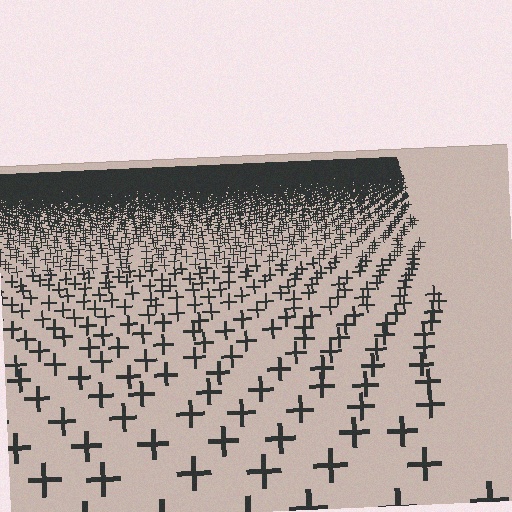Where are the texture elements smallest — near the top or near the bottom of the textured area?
Near the top.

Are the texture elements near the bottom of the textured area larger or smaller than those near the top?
Larger. Near the bottom, elements are closer to the viewer and appear at a bigger on-screen size.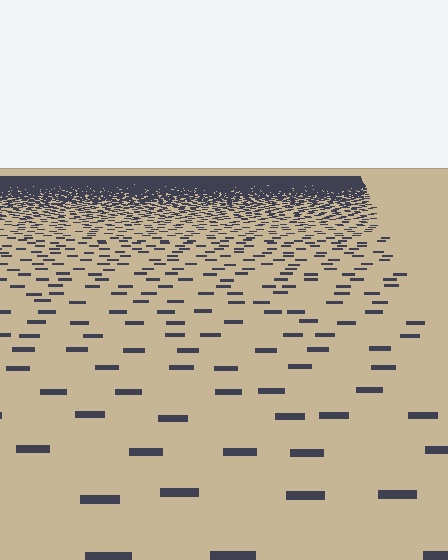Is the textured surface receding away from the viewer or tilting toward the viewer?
The surface is receding away from the viewer. Texture elements get smaller and denser toward the top.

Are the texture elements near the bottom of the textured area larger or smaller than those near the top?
Larger. Near the bottom, elements are closer to the viewer and appear at a bigger on-screen size.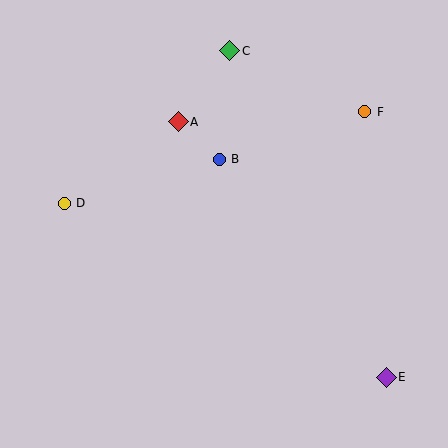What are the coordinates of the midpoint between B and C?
The midpoint between B and C is at (224, 105).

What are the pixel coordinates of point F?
Point F is at (365, 112).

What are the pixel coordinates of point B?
Point B is at (219, 159).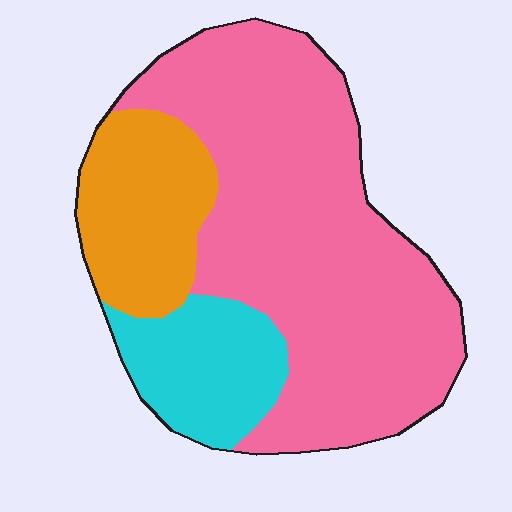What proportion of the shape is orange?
Orange takes up between a sixth and a third of the shape.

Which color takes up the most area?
Pink, at roughly 65%.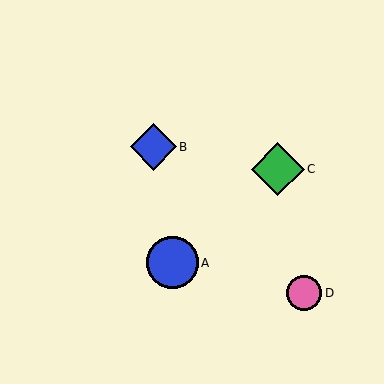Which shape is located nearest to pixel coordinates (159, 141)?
The blue diamond (labeled B) at (153, 147) is nearest to that location.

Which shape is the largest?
The green diamond (labeled C) is the largest.